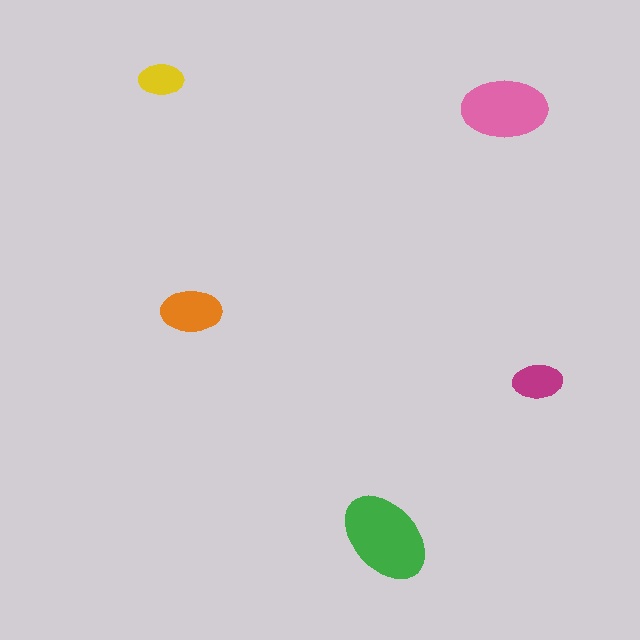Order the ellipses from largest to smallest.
the green one, the pink one, the orange one, the magenta one, the yellow one.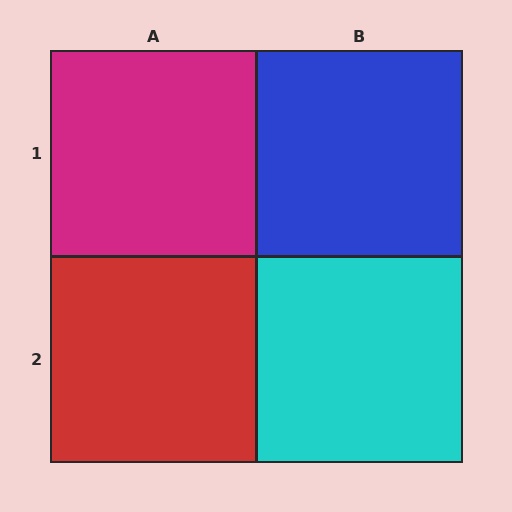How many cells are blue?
1 cell is blue.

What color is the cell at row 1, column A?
Magenta.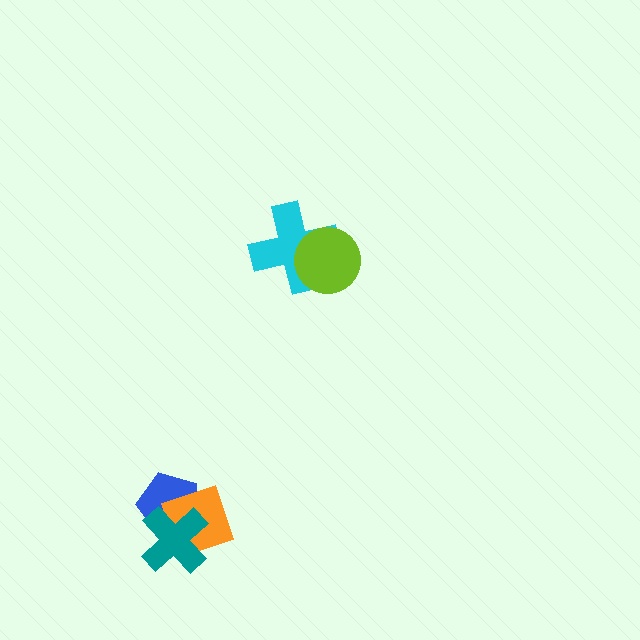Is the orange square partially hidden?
Yes, it is partially covered by another shape.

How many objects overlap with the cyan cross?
1 object overlaps with the cyan cross.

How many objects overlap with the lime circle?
1 object overlaps with the lime circle.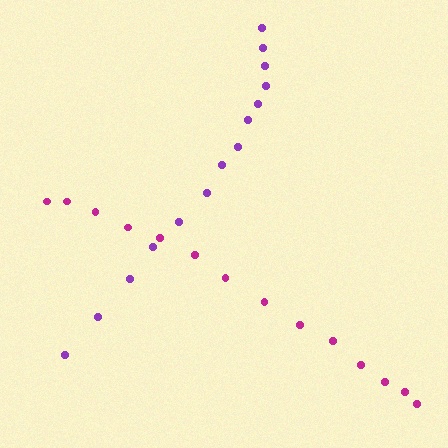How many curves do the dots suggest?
There are 2 distinct paths.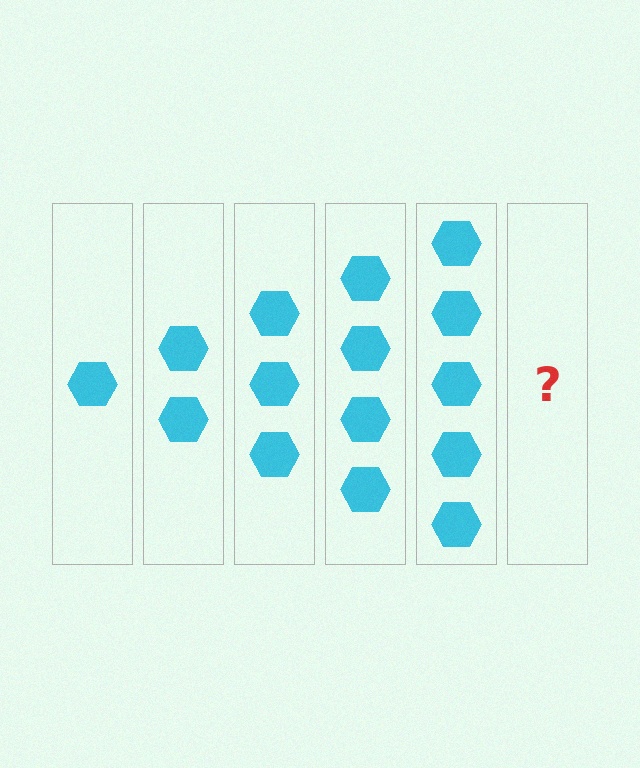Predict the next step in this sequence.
The next step is 6 hexagons.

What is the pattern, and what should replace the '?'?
The pattern is that each step adds one more hexagon. The '?' should be 6 hexagons.